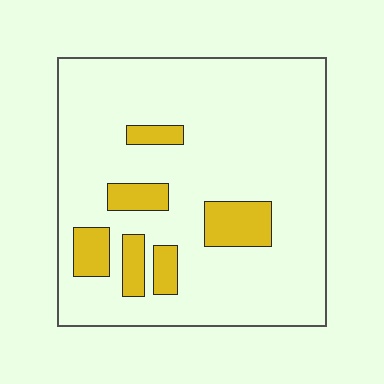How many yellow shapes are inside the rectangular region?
6.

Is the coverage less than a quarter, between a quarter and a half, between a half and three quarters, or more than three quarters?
Less than a quarter.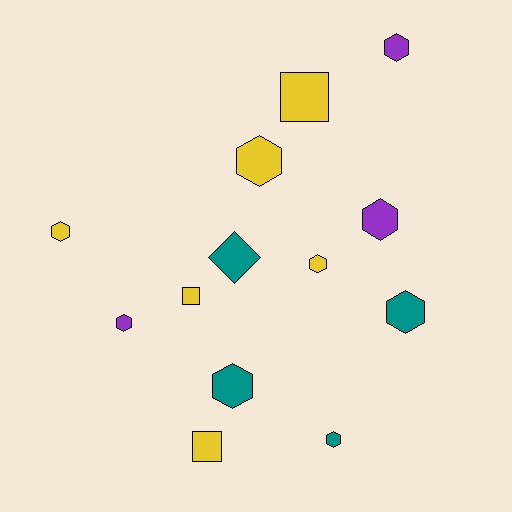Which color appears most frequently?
Yellow, with 6 objects.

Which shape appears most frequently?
Hexagon, with 9 objects.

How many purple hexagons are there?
There are 3 purple hexagons.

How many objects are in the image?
There are 13 objects.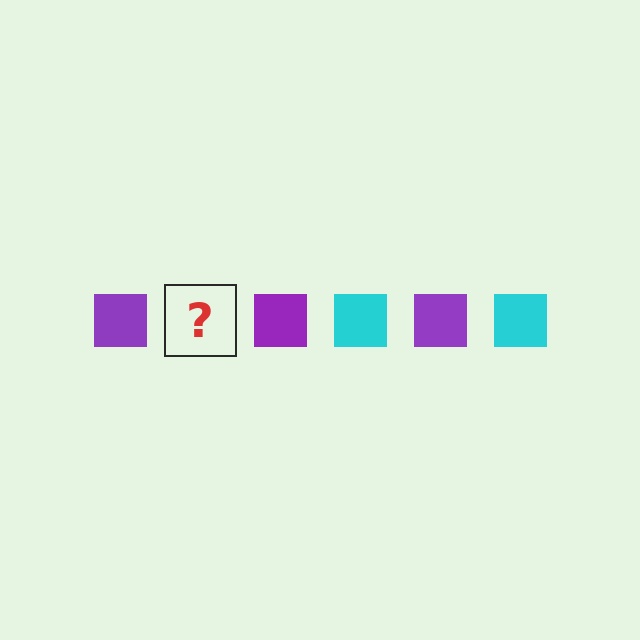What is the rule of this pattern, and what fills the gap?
The rule is that the pattern cycles through purple, cyan squares. The gap should be filled with a cyan square.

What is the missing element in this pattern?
The missing element is a cyan square.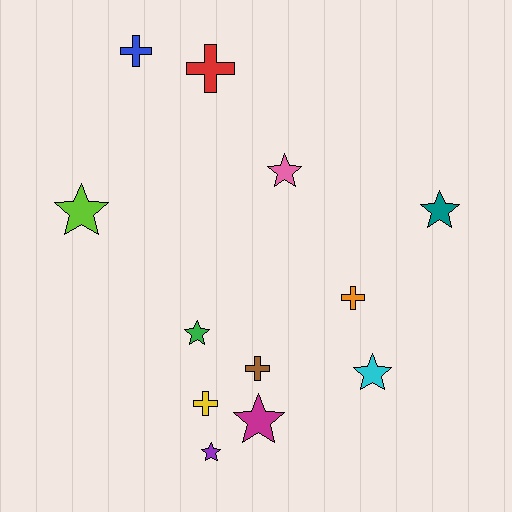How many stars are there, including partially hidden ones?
There are 7 stars.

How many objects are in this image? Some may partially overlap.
There are 12 objects.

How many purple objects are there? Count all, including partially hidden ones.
There is 1 purple object.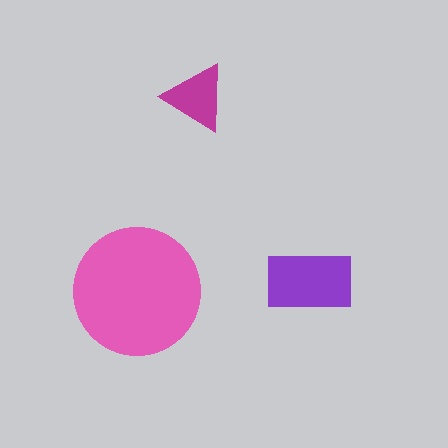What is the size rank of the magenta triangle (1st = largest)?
3rd.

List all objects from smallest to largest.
The magenta triangle, the purple rectangle, the pink circle.